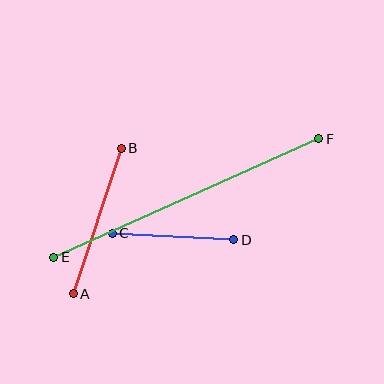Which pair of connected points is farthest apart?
Points E and F are farthest apart.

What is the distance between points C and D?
The distance is approximately 122 pixels.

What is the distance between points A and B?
The distance is approximately 153 pixels.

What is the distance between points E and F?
The distance is approximately 290 pixels.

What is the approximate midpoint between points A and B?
The midpoint is at approximately (97, 221) pixels.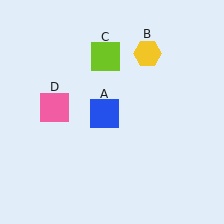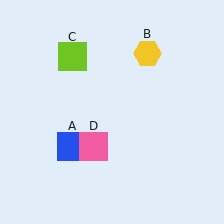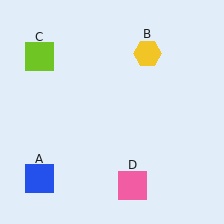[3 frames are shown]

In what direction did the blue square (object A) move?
The blue square (object A) moved down and to the left.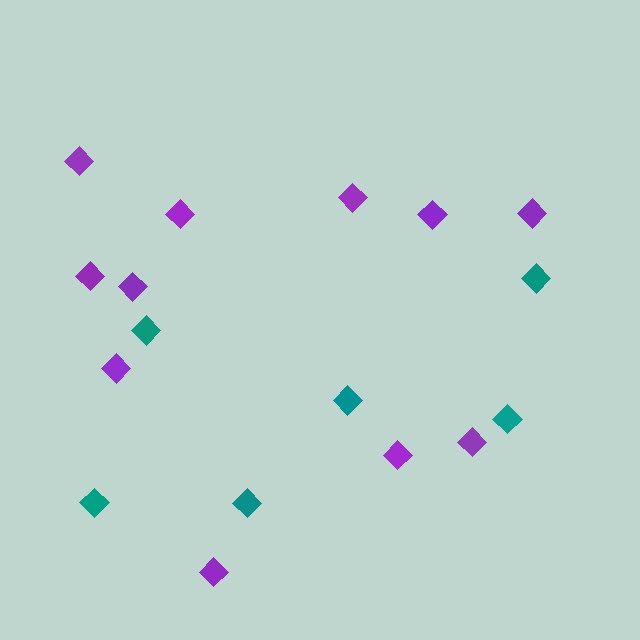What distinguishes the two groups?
There are 2 groups: one group of teal diamonds (6) and one group of purple diamonds (11).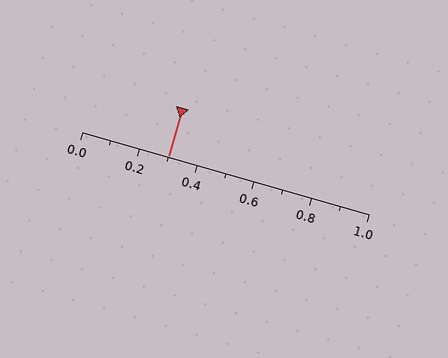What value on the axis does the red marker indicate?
The marker indicates approximately 0.3.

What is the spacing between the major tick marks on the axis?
The major ticks are spaced 0.2 apart.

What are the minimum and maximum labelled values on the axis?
The axis runs from 0.0 to 1.0.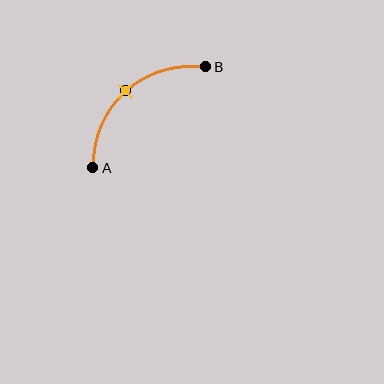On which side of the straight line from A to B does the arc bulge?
The arc bulges above and to the left of the straight line connecting A and B.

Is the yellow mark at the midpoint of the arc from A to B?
Yes. The yellow mark lies on the arc at equal arc-length from both A and B — it is the arc midpoint.